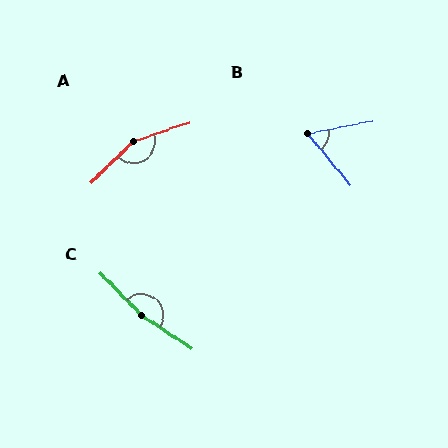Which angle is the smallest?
B, at approximately 61 degrees.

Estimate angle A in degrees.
Approximately 154 degrees.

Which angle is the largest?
C, at approximately 167 degrees.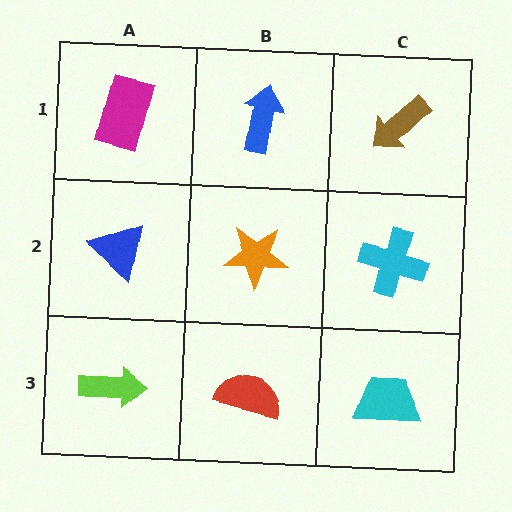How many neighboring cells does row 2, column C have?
3.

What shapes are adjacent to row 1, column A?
A blue triangle (row 2, column A), a blue arrow (row 1, column B).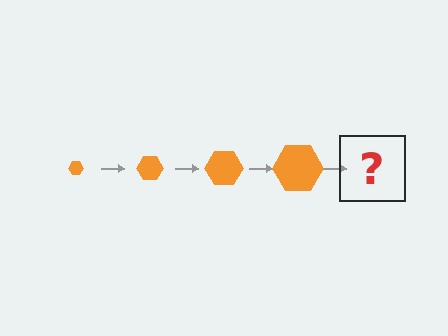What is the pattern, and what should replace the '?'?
The pattern is that the hexagon gets progressively larger each step. The '?' should be an orange hexagon, larger than the previous one.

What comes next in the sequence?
The next element should be an orange hexagon, larger than the previous one.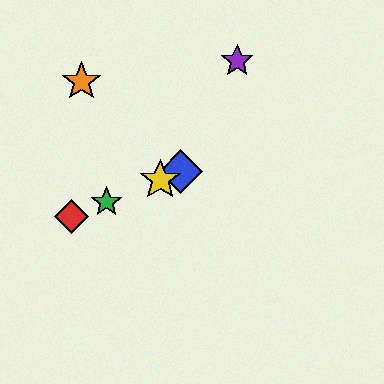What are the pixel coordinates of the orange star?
The orange star is at (81, 81).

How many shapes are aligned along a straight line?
4 shapes (the red diamond, the blue diamond, the green star, the yellow star) are aligned along a straight line.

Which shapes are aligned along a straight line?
The red diamond, the blue diamond, the green star, the yellow star are aligned along a straight line.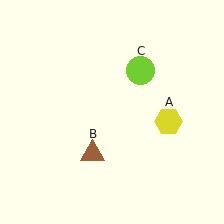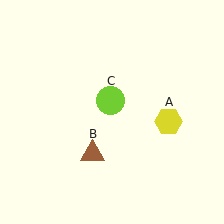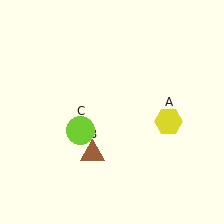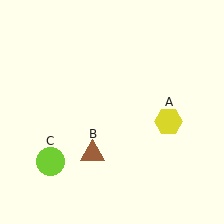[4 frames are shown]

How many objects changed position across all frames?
1 object changed position: lime circle (object C).